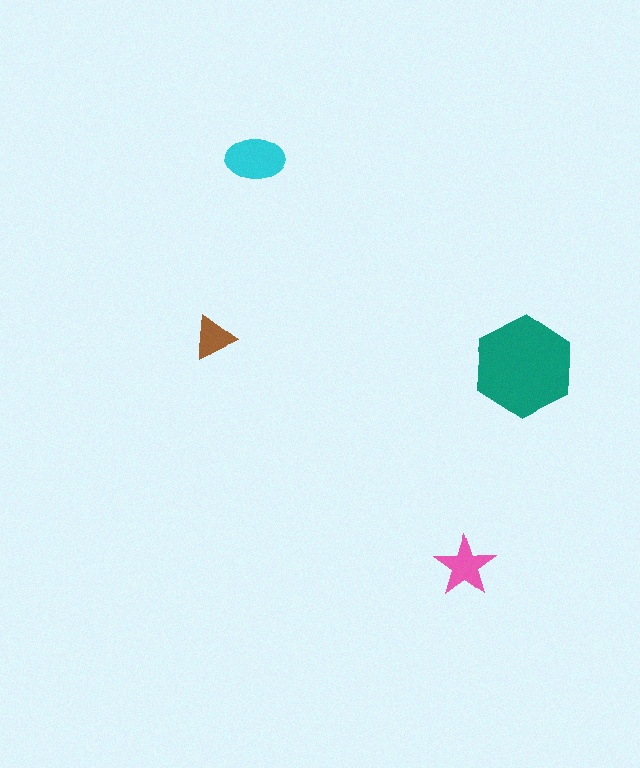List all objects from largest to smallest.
The teal hexagon, the cyan ellipse, the pink star, the brown triangle.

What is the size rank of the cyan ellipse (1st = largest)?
2nd.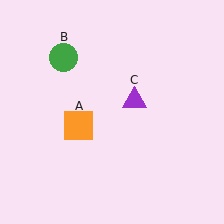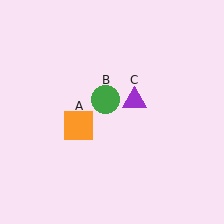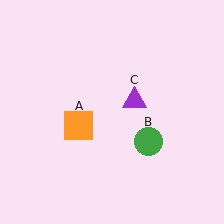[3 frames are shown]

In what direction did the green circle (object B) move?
The green circle (object B) moved down and to the right.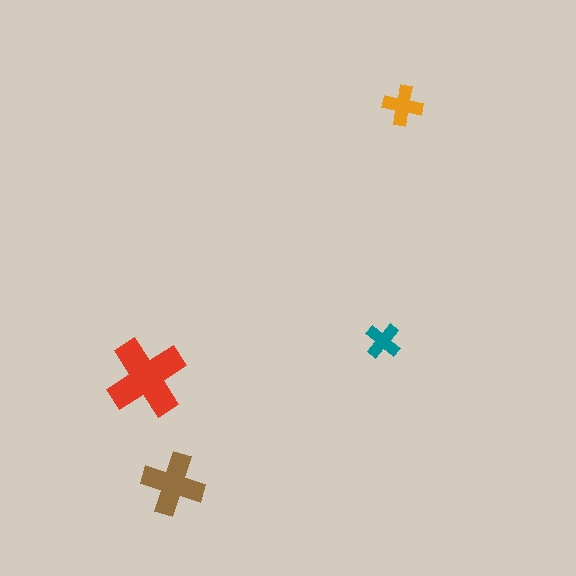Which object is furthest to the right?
The orange cross is rightmost.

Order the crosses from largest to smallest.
the red one, the brown one, the orange one, the teal one.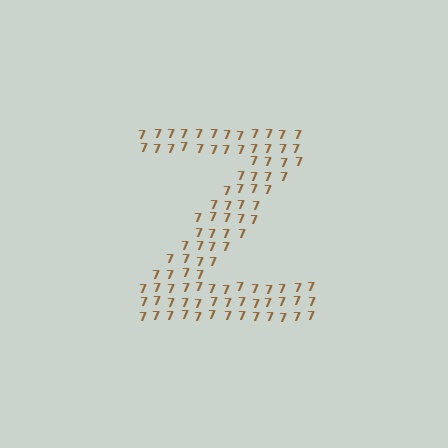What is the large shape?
The large shape is the letter Z.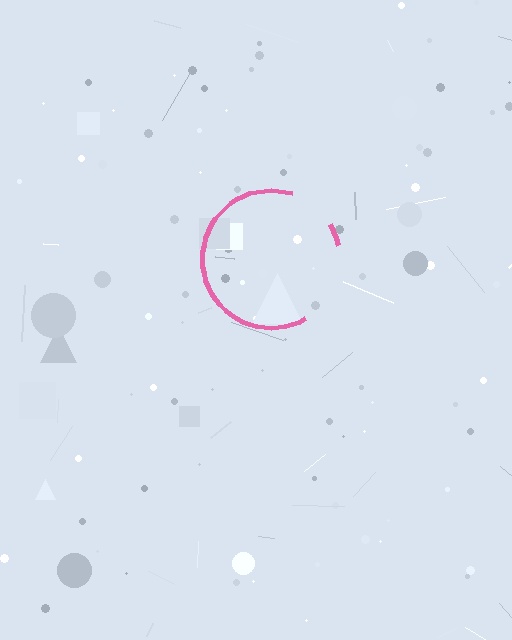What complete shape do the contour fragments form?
The contour fragments form a circle.